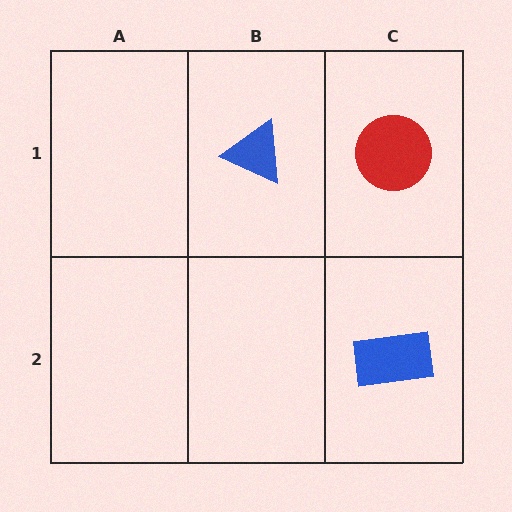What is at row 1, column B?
A blue triangle.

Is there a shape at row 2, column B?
No, that cell is empty.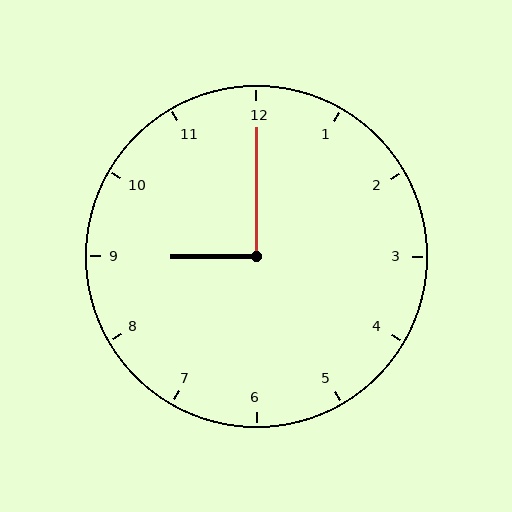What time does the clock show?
9:00.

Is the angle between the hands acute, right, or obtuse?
It is right.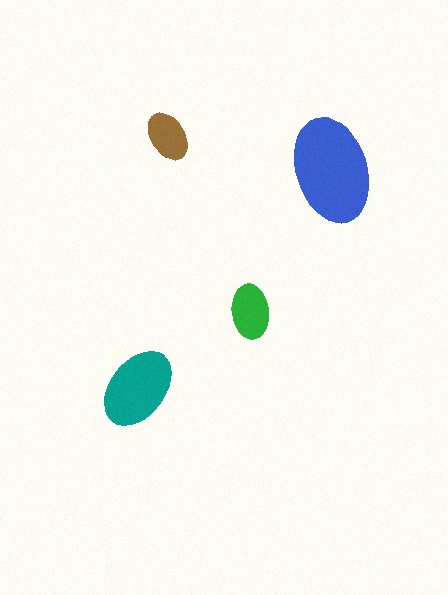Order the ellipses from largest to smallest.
the blue one, the teal one, the green one, the brown one.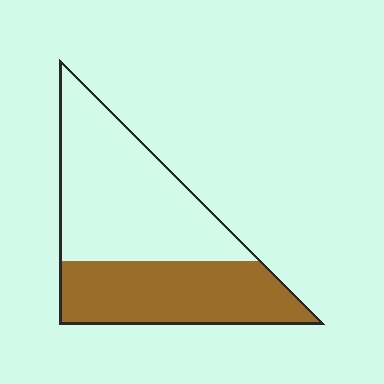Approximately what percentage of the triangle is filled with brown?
Approximately 40%.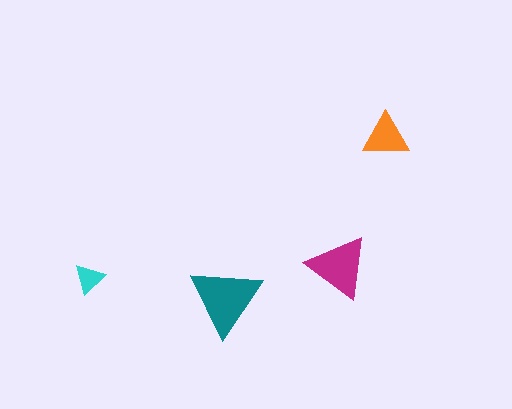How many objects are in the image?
There are 4 objects in the image.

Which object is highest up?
The orange triangle is topmost.